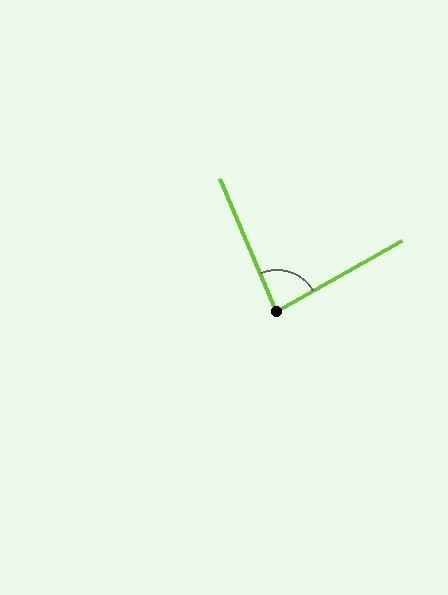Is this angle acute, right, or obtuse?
It is acute.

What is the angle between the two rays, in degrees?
Approximately 83 degrees.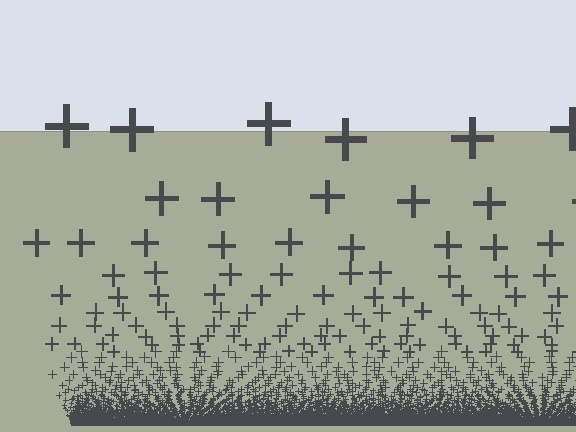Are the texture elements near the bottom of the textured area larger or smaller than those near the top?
Smaller. The gradient is inverted — elements near the bottom are smaller and denser.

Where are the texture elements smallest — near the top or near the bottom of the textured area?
Near the bottom.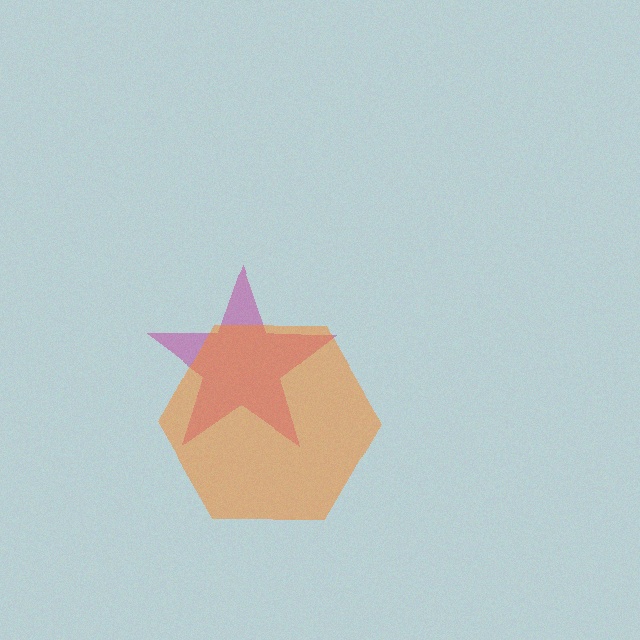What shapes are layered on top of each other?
The layered shapes are: a magenta star, an orange hexagon.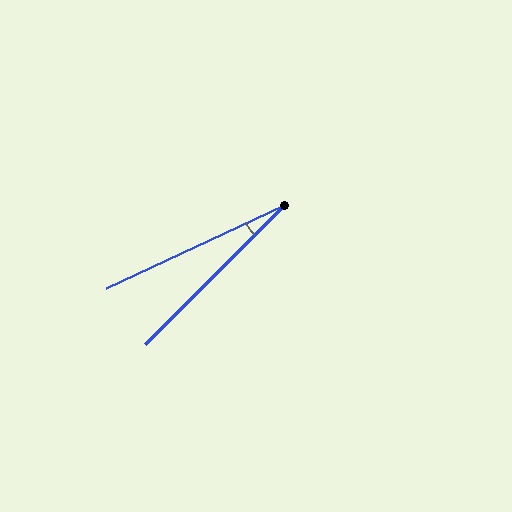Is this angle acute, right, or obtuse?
It is acute.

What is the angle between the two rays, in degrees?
Approximately 20 degrees.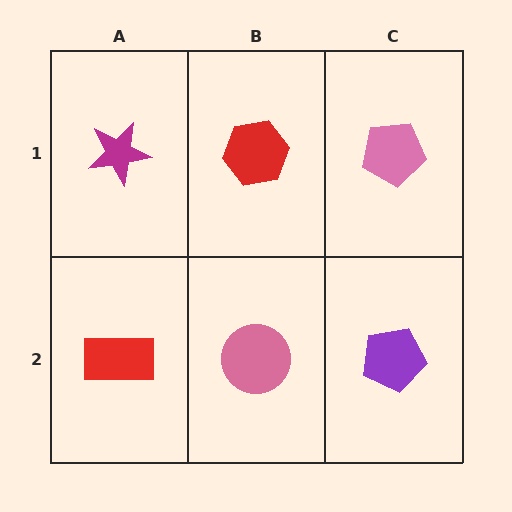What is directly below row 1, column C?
A purple pentagon.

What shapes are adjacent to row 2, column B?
A red hexagon (row 1, column B), a red rectangle (row 2, column A), a purple pentagon (row 2, column C).